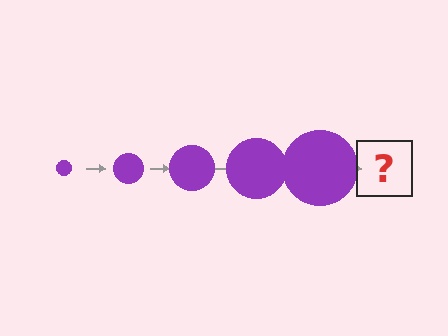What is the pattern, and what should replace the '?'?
The pattern is that the circle gets progressively larger each step. The '?' should be a purple circle, larger than the previous one.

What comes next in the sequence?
The next element should be a purple circle, larger than the previous one.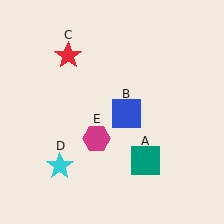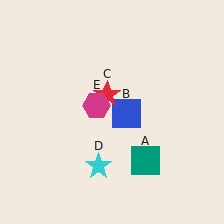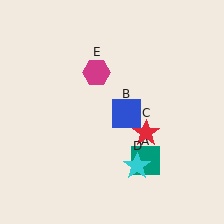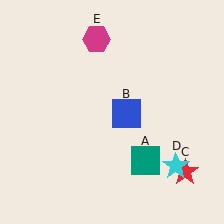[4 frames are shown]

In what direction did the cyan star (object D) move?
The cyan star (object D) moved right.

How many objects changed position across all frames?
3 objects changed position: red star (object C), cyan star (object D), magenta hexagon (object E).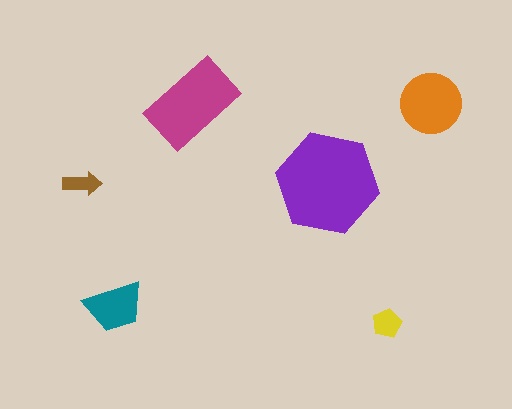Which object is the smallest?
The brown arrow.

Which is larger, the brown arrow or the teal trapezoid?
The teal trapezoid.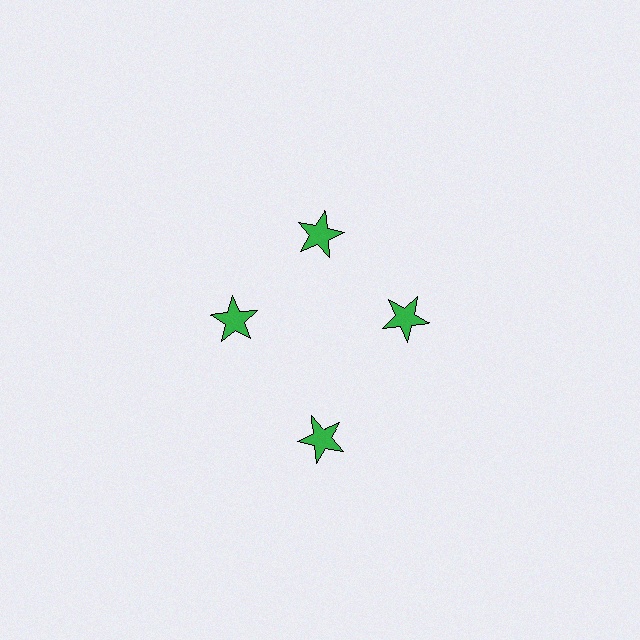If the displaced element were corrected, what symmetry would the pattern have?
It would have 4-fold rotational symmetry — the pattern would map onto itself every 90 degrees.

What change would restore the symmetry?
The symmetry would be restored by moving it inward, back onto the ring so that all 4 stars sit at equal angles and equal distance from the center.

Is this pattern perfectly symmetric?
No. The 4 green stars are arranged in a ring, but one element near the 6 o'clock position is pushed outward from the center, breaking the 4-fold rotational symmetry.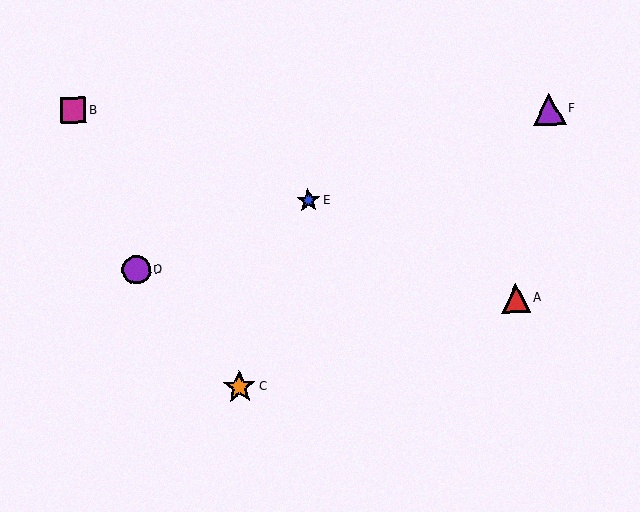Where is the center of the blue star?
The center of the blue star is at (308, 200).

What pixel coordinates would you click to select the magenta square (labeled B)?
Click at (73, 110) to select the magenta square B.